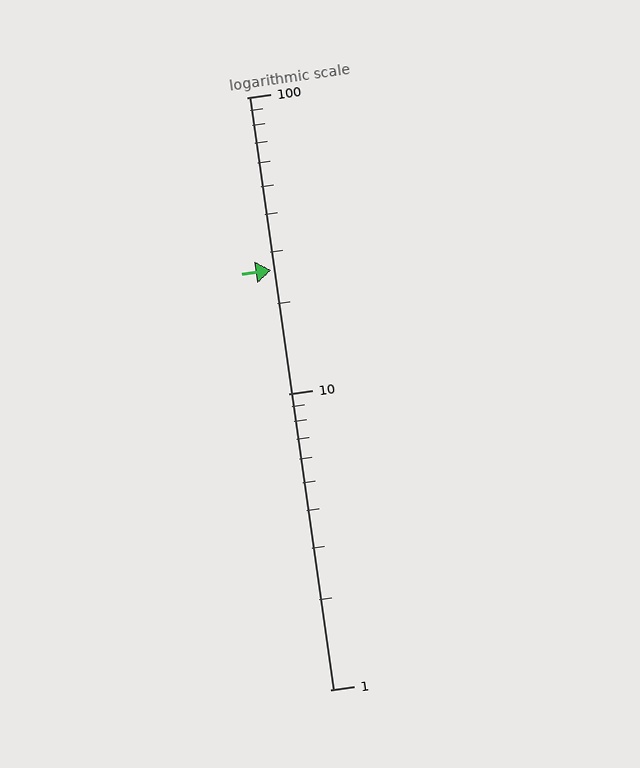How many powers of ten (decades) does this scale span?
The scale spans 2 decades, from 1 to 100.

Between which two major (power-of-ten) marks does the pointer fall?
The pointer is between 10 and 100.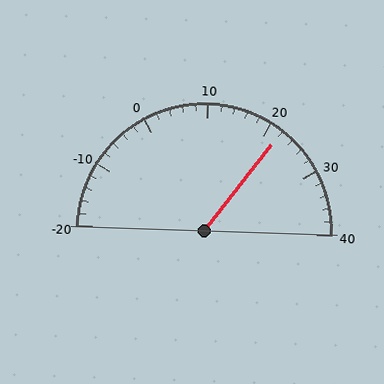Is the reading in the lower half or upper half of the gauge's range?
The reading is in the upper half of the range (-20 to 40).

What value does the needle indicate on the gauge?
The needle indicates approximately 22.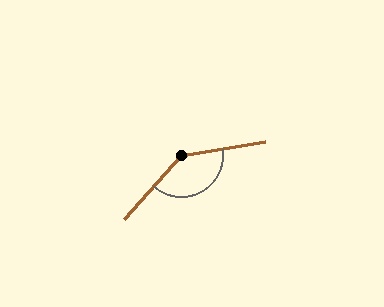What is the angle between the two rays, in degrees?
Approximately 140 degrees.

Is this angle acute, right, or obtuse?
It is obtuse.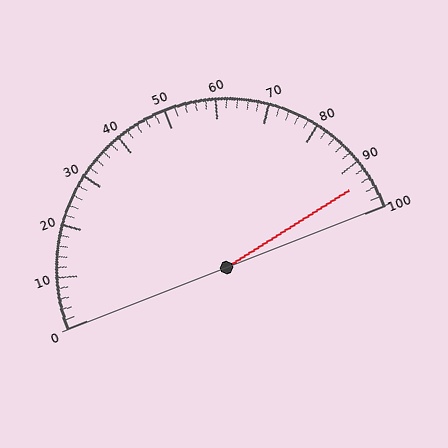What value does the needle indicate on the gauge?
The needle indicates approximately 94.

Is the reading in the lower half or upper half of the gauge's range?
The reading is in the upper half of the range (0 to 100).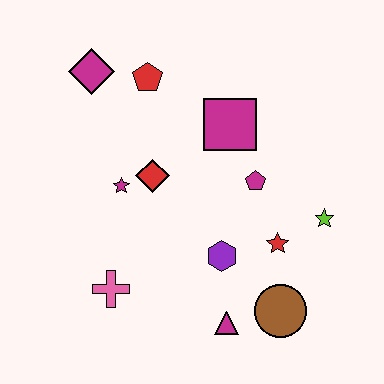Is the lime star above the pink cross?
Yes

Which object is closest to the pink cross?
The magenta star is closest to the pink cross.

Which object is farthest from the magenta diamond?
The brown circle is farthest from the magenta diamond.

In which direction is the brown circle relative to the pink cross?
The brown circle is to the right of the pink cross.